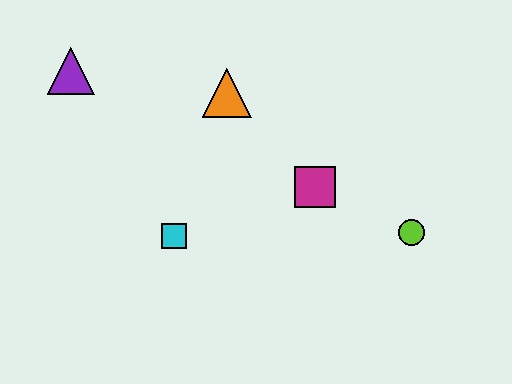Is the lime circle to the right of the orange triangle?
Yes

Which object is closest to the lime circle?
The magenta square is closest to the lime circle.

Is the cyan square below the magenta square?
Yes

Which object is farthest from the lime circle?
The purple triangle is farthest from the lime circle.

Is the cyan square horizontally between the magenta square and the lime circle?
No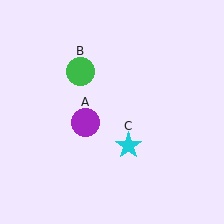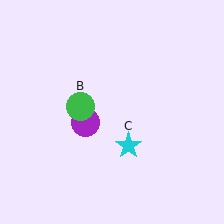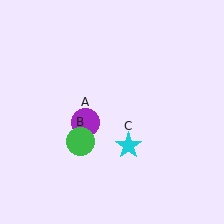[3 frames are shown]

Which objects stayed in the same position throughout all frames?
Purple circle (object A) and cyan star (object C) remained stationary.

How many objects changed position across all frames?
1 object changed position: green circle (object B).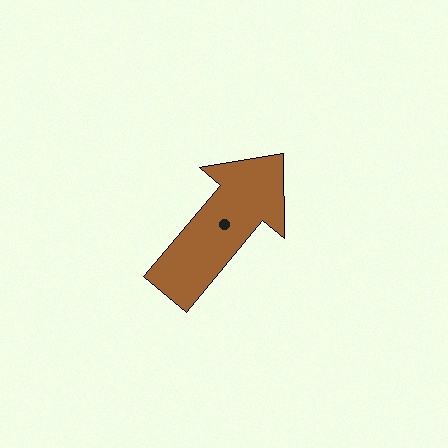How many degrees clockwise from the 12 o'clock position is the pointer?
Approximately 40 degrees.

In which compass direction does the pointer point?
Northeast.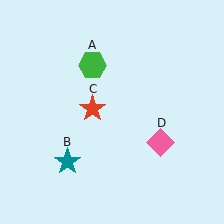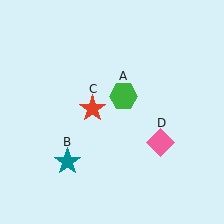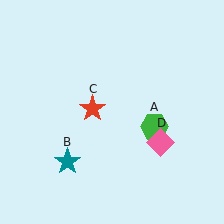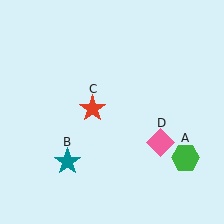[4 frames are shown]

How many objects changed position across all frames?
1 object changed position: green hexagon (object A).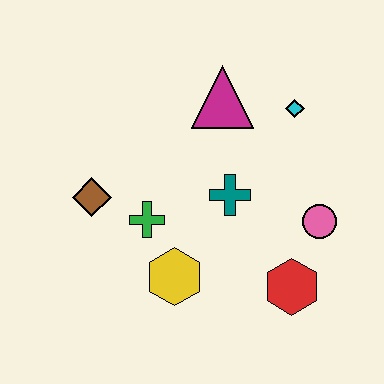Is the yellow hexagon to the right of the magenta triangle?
No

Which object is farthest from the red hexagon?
The brown diamond is farthest from the red hexagon.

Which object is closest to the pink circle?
The red hexagon is closest to the pink circle.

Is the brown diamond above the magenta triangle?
No